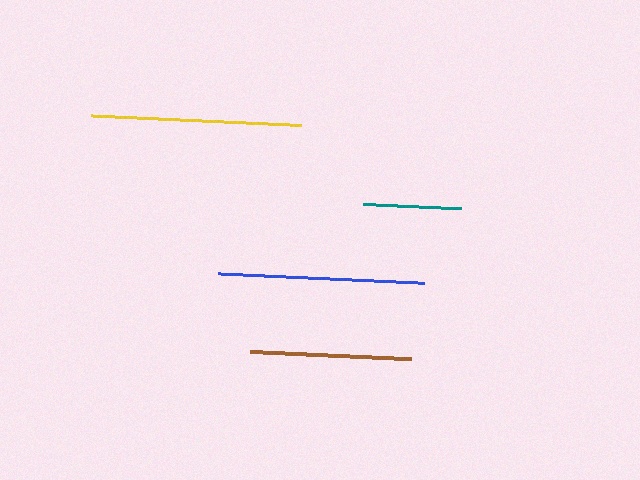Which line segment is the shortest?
The teal line is the shortest at approximately 97 pixels.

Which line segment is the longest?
The yellow line is the longest at approximately 210 pixels.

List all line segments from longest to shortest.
From longest to shortest: yellow, blue, brown, teal.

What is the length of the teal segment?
The teal segment is approximately 97 pixels long.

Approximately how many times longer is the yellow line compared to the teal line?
The yellow line is approximately 2.2 times the length of the teal line.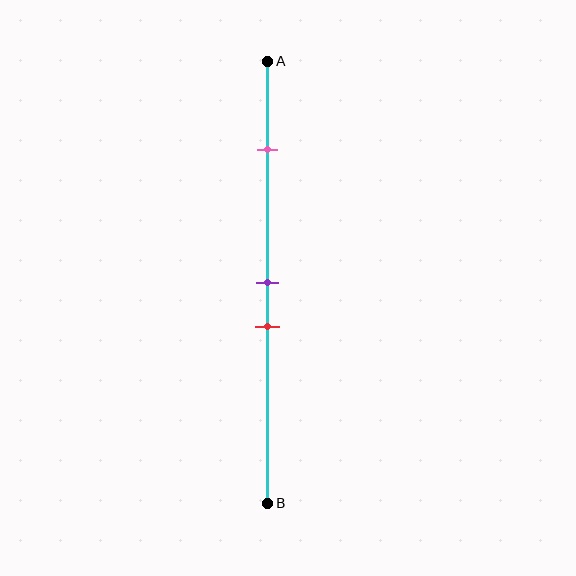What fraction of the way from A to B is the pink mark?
The pink mark is approximately 20% (0.2) of the way from A to B.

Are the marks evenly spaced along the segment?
No, the marks are not evenly spaced.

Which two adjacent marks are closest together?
The purple and red marks are the closest adjacent pair.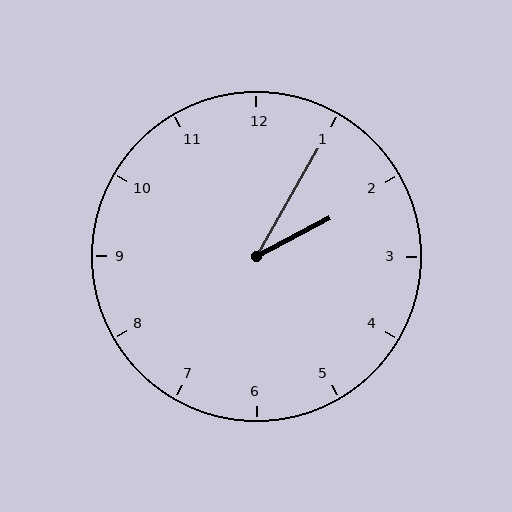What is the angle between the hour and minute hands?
Approximately 32 degrees.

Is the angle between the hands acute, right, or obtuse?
It is acute.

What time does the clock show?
2:05.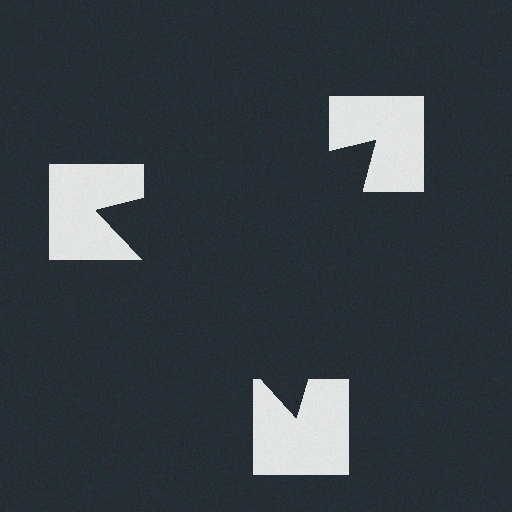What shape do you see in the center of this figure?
An illusory triangle — its edges are inferred from the aligned wedge cuts in the notched squares, not physically drawn.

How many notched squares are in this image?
There are 3 — one at each vertex of the illusory triangle.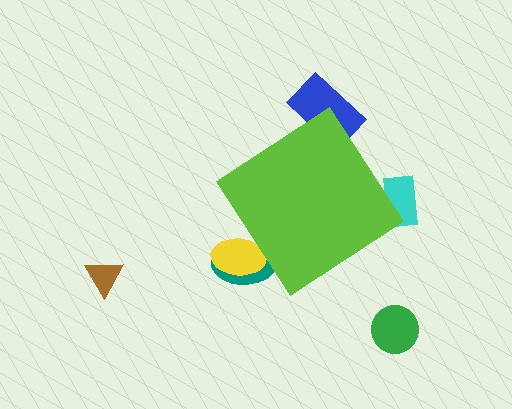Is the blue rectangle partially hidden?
Yes, the blue rectangle is partially hidden behind the lime diamond.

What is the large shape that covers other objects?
A lime diamond.